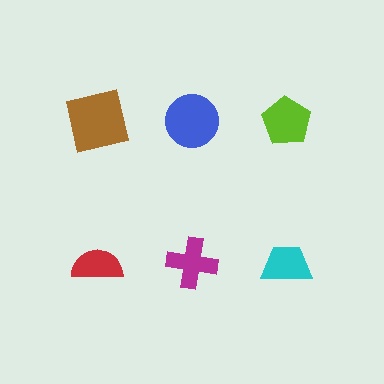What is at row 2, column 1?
A red semicircle.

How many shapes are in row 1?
3 shapes.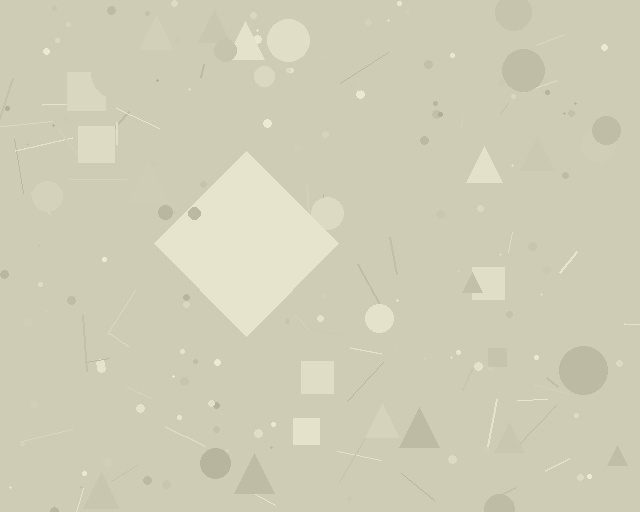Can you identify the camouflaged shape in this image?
The camouflaged shape is a diamond.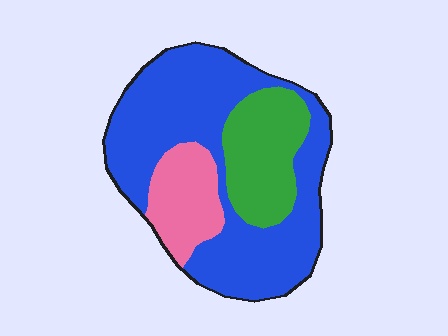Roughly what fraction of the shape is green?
Green takes up between a sixth and a third of the shape.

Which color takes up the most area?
Blue, at roughly 60%.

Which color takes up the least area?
Pink, at roughly 15%.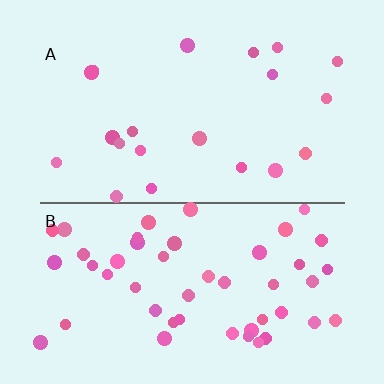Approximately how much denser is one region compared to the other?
Approximately 2.4× — region B over region A.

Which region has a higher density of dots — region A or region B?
B (the bottom).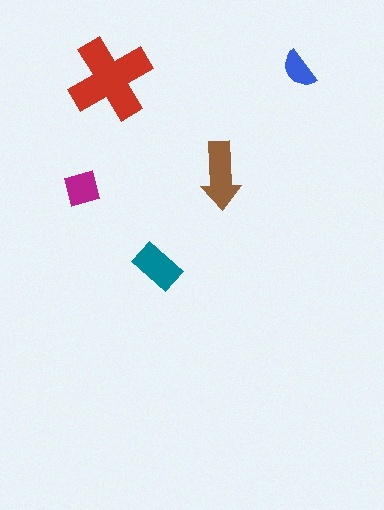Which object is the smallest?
The blue semicircle.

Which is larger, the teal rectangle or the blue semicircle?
The teal rectangle.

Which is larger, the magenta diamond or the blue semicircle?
The magenta diamond.